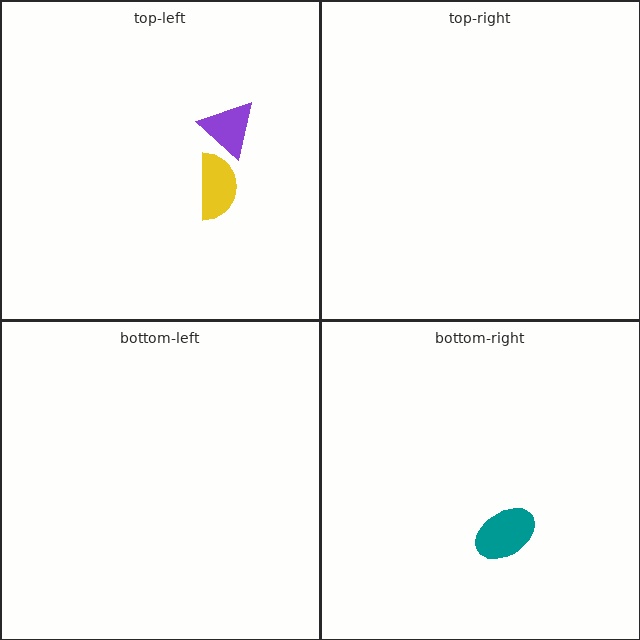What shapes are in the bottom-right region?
The teal ellipse.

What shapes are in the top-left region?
The yellow semicircle, the purple triangle.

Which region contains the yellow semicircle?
The top-left region.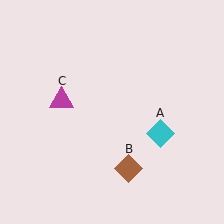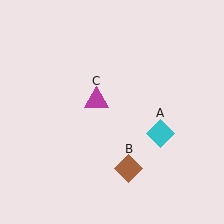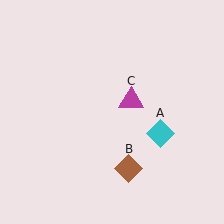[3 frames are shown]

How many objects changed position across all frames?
1 object changed position: magenta triangle (object C).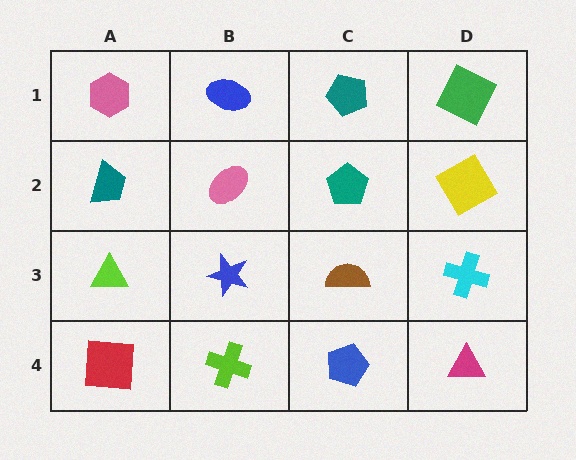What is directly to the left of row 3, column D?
A brown semicircle.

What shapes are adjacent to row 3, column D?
A yellow diamond (row 2, column D), a magenta triangle (row 4, column D), a brown semicircle (row 3, column C).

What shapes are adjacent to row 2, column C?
A teal pentagon (row 1, column C), a brown semicircle (row 3, column C), a pink ellipse (row 2, column B), a yellow diamond (row 2, column D).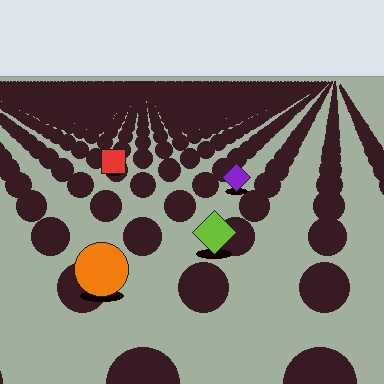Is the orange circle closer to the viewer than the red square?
Yes. The orange circle is closer — you can tell from the texture gradient: the ground texture is coarser near it.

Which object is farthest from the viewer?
The red square is farthest from the viewer. It appears smaller and the ground texture around it is denser.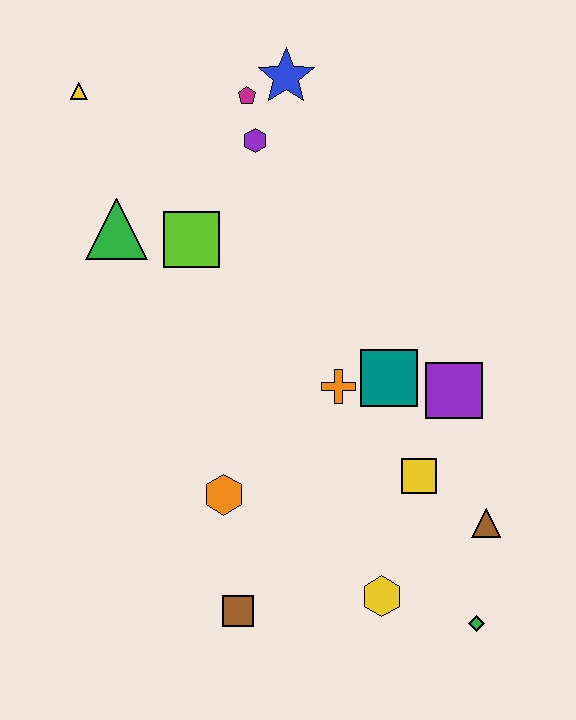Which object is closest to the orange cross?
The teal square is closest to the orange cross.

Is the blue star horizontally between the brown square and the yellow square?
Yes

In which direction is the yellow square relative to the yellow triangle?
The yellow square is below the yellow triangle.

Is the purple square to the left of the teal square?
No